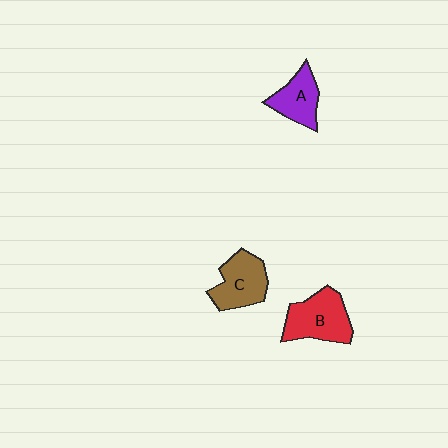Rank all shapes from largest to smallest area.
From largest to smallest: B (red), C (brown), A (purple).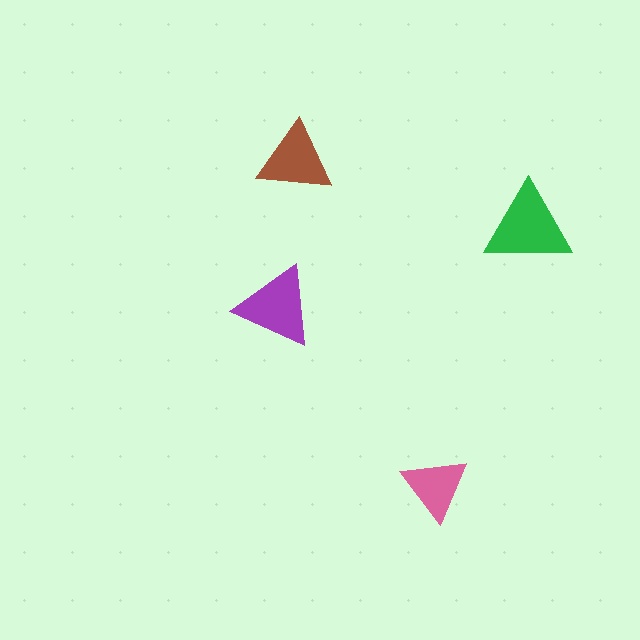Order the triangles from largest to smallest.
the green one, the purple one, the brown one, the pink one.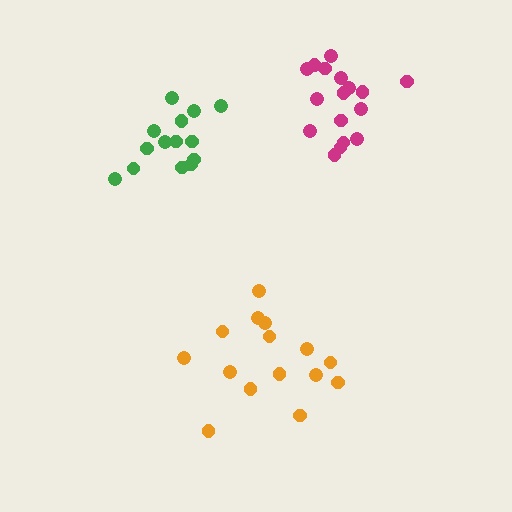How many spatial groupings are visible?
There are 3 spatial groupings.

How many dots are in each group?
Group 1: 17 dots, Group 2: 15 dots, Group 3: 14 dots (46 total).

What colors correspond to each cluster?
The clusters are colored: magenta, orange, green.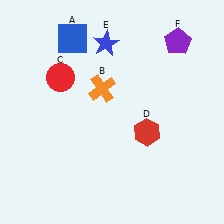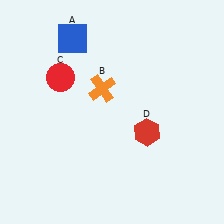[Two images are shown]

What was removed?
The purple pentagon (F), the blue star (E) were removed in Image 2.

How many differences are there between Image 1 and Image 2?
There are 2 differences between the two images.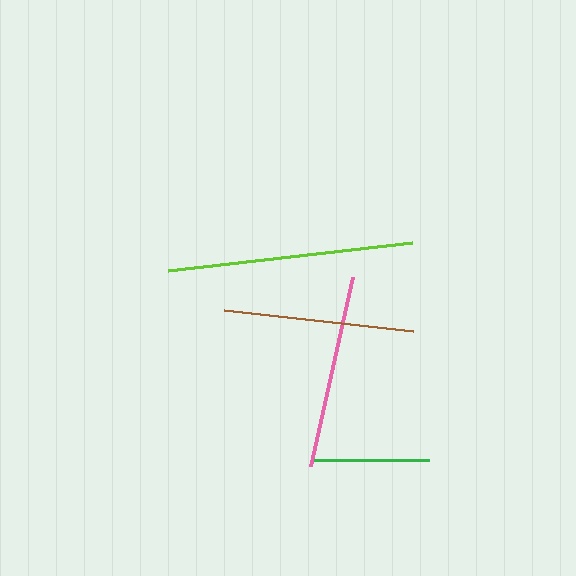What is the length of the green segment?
The green segment is approximately 115 pixels long.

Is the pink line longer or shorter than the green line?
The pink line is longer than the green line.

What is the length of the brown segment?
The brown segment is approximately 190 pixels long.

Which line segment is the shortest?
The green line is the shortest at approximately 115 pixels.